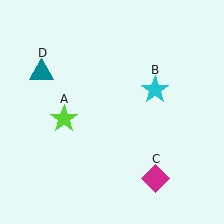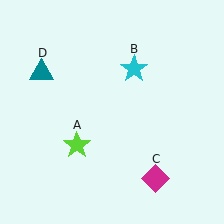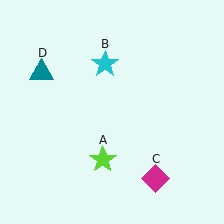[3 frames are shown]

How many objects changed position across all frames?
2 objects changed position: lime star (object A), cyan star (object B).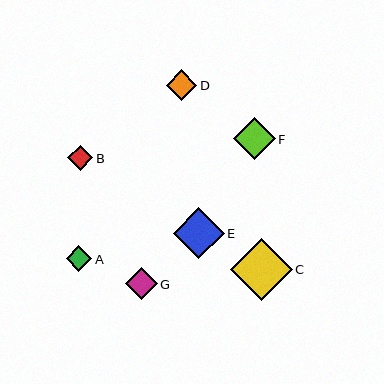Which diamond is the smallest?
Diamond B is the smallest with a size of approximately 25 pixels.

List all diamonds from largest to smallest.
From largest to smallest: C, E, F, G, D, A, B.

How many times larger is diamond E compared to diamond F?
Diamond E is approximately 1.2 times the size of diamond F.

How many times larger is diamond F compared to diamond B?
Diamond F is approximately 1.7 times the size of diamond B.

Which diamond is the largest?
Diamond C is the largest with a size of approximately 62 pixels.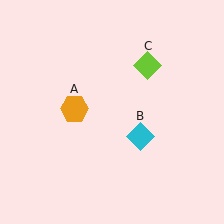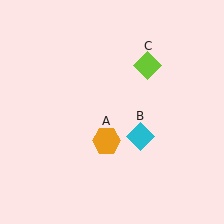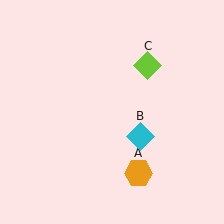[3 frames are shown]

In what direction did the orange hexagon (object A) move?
The orange hexagon (object A) moved down and to the right.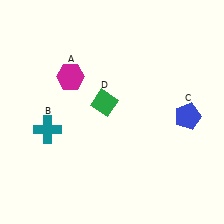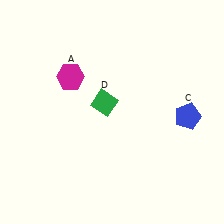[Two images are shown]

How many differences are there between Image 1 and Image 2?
There is 1 difference between the two images.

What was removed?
The teal cross (B) was removed in Image 2.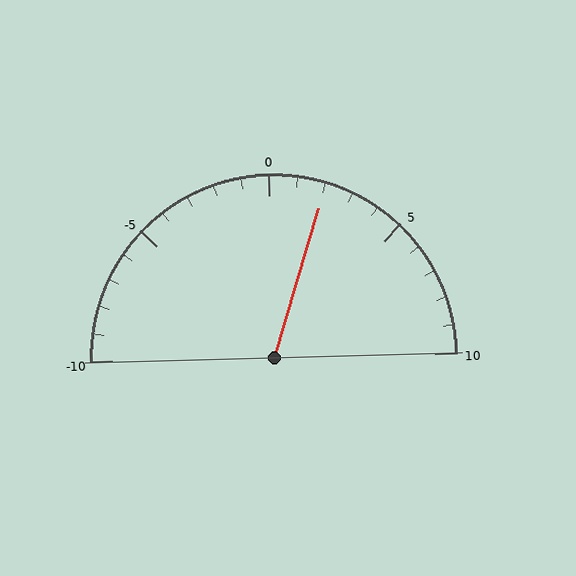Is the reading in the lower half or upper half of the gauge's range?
The reading is in the upper half of the range (-10 to 10).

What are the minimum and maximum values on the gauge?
The gauge ranges from -10 to 10.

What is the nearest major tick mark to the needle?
The nearest major tick mark is 0.